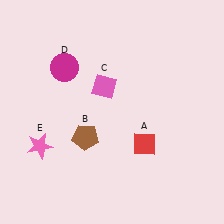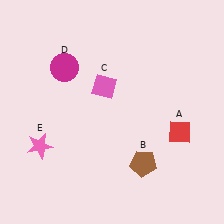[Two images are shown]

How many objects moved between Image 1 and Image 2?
2 objects moved between the two images.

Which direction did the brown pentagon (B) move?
The brown pentagon (B) moved right.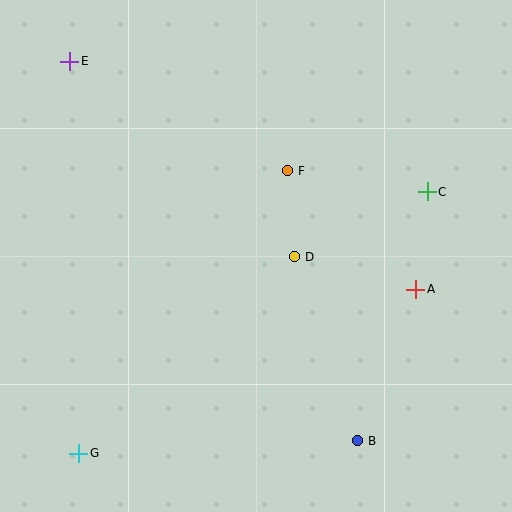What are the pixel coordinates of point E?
Point E is at (70, 61).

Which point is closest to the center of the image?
Point D at (294, 257) is closest to the center.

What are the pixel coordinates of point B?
Point B is at (357, 441).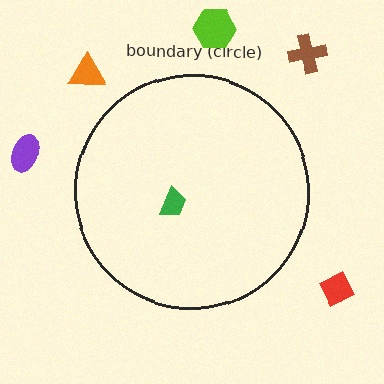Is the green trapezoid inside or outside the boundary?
Inside.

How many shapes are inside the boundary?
1 inside, 5 outside.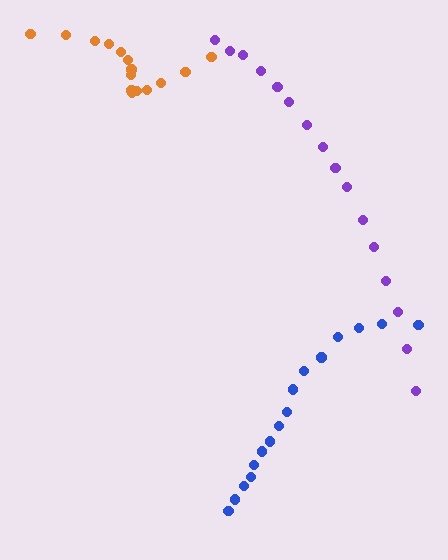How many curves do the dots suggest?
There are 3 distinct paths.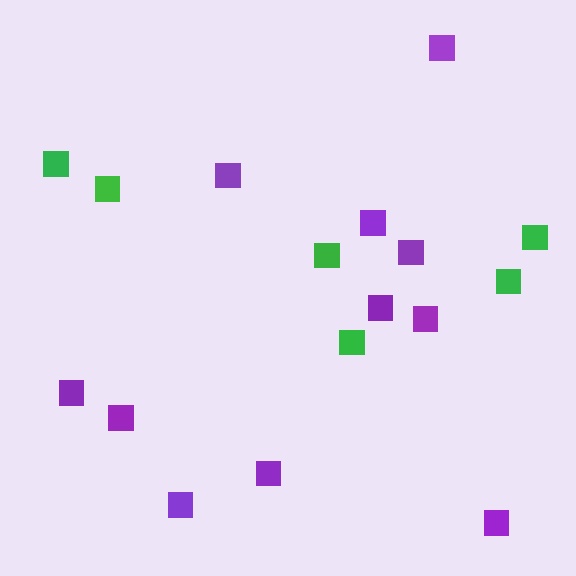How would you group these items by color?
There are 2 groups: one group of purple squares (11) and one group of green squares (6).